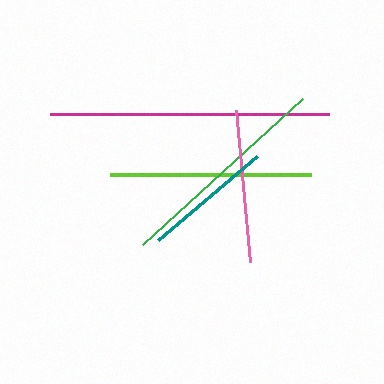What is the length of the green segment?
The green segment is approximately 217 pixels long.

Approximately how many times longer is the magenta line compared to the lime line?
The magenta line is approximately 1.4 times the length of the lime line.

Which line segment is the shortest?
The teal line is the shortest at approximately 129 pixels.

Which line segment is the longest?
The magenta line is the longest at approximately 278 pixels.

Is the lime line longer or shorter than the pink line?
The lime line is longer than the pink line.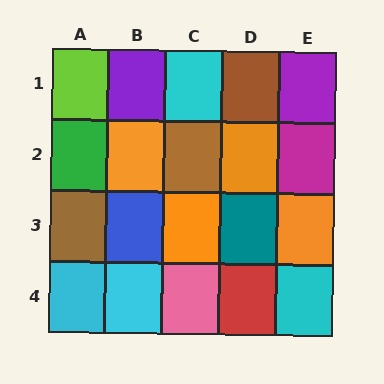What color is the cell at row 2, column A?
Green.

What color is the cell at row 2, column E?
Magenta.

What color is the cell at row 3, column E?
Orange.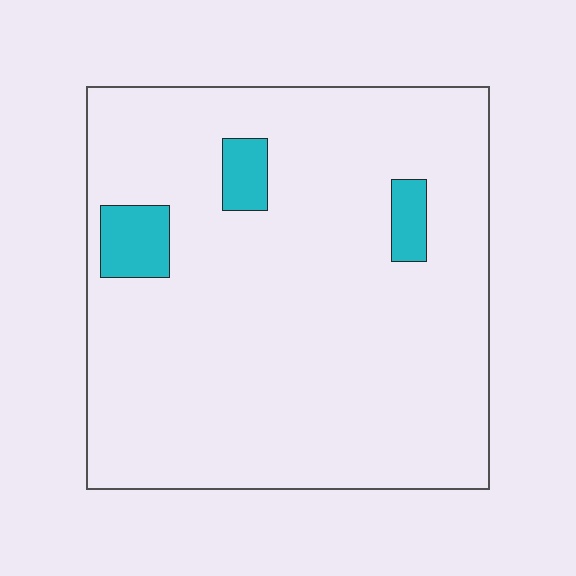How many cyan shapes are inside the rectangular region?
3.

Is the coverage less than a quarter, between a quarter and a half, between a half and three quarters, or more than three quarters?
Less than a quarter.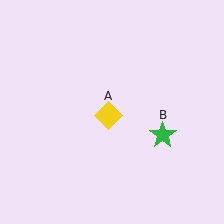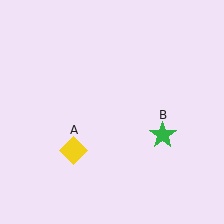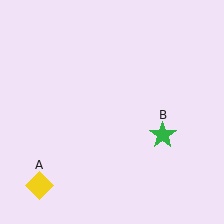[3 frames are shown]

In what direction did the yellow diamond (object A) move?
The yellow diamond (object A) moved down and to the left.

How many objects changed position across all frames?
1 object changed position: yellow diamond (object A).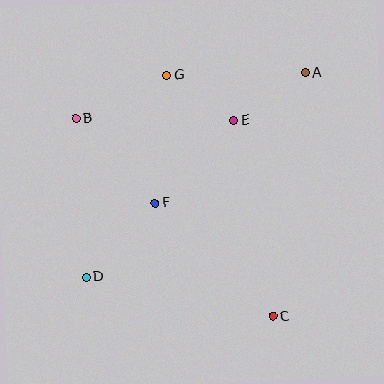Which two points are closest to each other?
Points E and G are closest to each other.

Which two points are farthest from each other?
Points A and D are farthest from each other.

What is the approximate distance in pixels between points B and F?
The distance between B and F is approximately 116 pixels.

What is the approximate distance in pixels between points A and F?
The distance between A and F is approximately 199 pixels.